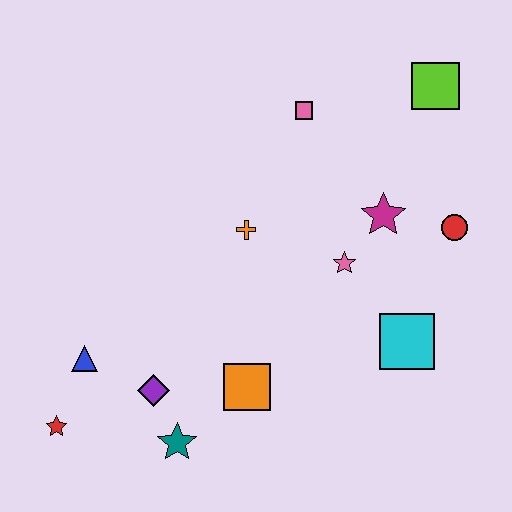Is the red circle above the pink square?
No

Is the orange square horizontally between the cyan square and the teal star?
Yes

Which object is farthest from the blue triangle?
The lime square is farthest from the blue triangle.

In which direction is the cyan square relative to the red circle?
The cyan square is below the red circle.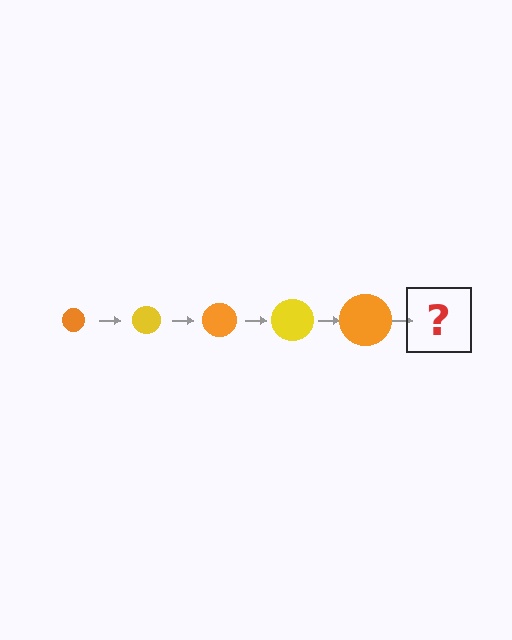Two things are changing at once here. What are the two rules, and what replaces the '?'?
The two rules are that the circle grows larger each step and the color cycles through orange and yellow. The '?' should be a yellow circle, larger than the previous one.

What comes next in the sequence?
The next element should be a yellow circle, larger than the previous one.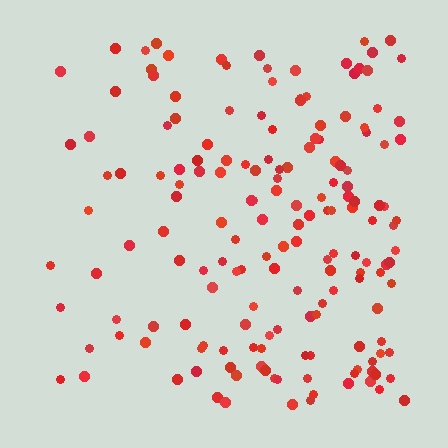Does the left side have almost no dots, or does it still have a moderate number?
Still a moderate number, just noticeably fewer than the right.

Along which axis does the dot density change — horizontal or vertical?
Horizontal.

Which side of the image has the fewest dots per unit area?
The left.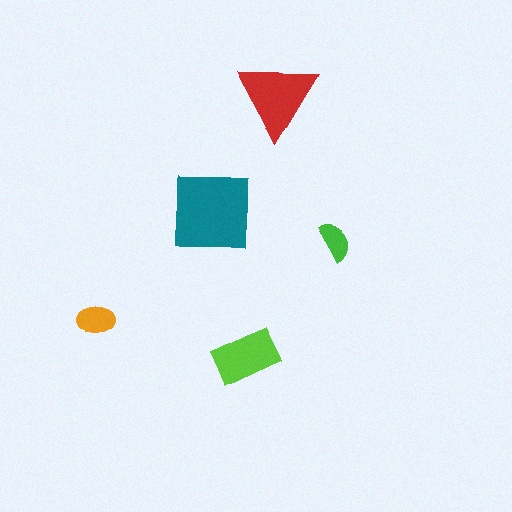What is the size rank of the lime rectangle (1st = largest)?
3rd.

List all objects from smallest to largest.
The green semicircle, the orange ellipse, the lime rectangle, the red triangle, the teal square.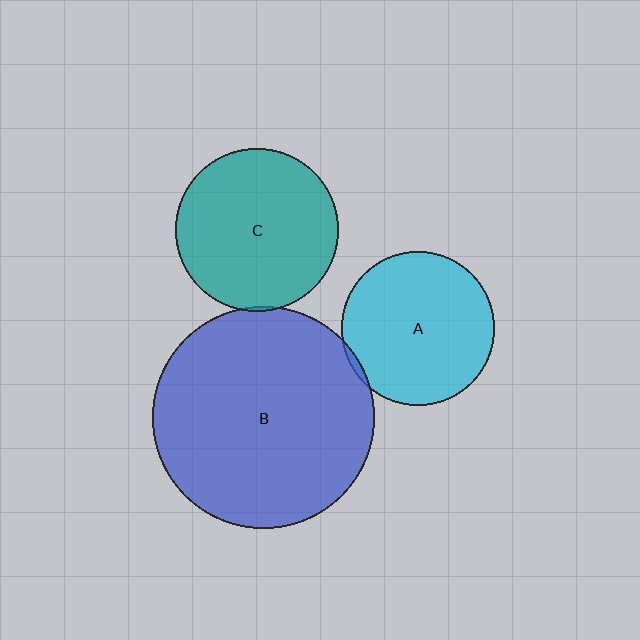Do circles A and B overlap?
Yes.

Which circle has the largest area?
Circle B (blue).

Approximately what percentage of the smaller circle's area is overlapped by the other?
Approximately 5%.